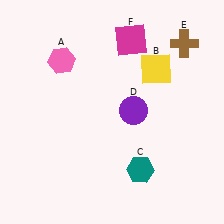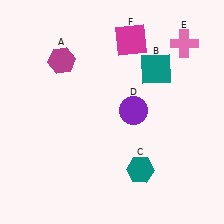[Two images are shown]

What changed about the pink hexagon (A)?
In Image 1, A is pink. In Image 2, it changed to magenta.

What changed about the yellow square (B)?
In Image 1, B is yellow. In Image 2, it changed to teal.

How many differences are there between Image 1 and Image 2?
There are 3 differences between the two images.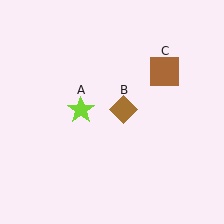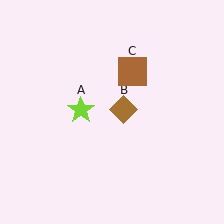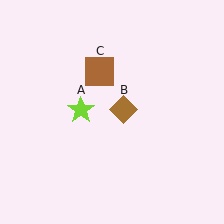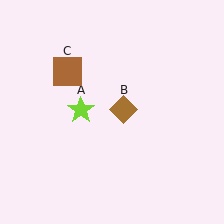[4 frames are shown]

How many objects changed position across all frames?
1 object changed position: brown square (object C).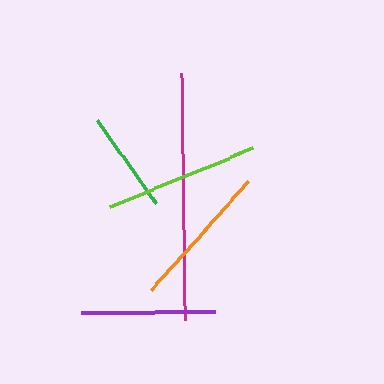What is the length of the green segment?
The green segment is approximately 102 pixels long.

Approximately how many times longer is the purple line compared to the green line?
The purple line is approximately 1.3 times the length of the green line.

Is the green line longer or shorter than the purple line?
The purple line is longer than the green line.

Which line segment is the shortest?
The green line is the shortest at approximately 102 pixels.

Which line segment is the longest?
The magenta line is the longest at approximately 247 pixels.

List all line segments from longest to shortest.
From longest to shortest: magenta, lime, orange, purple, green.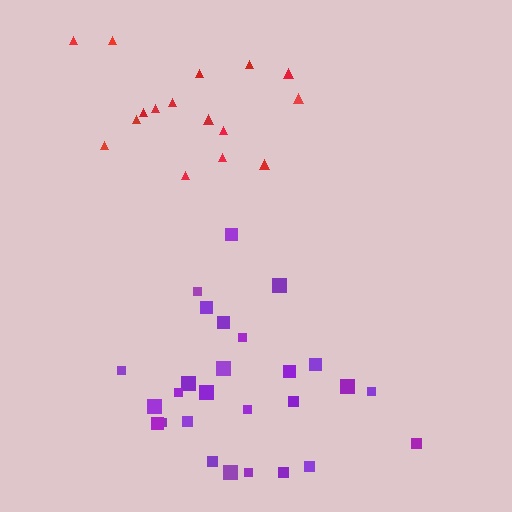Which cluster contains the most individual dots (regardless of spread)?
Purple (27).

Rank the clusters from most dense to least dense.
purple, red.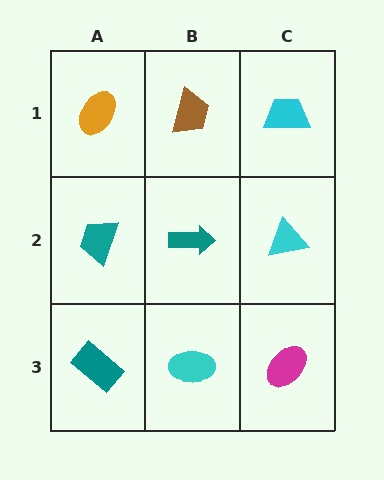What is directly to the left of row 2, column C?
A teal arrow.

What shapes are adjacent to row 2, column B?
A brown trapezoid (row 1, column B), a cyan ellipse (row 3, column B), a teal trapezoid (row 2, column A), a cyan triangle (row 2, column C).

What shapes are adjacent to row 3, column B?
A teal arrow (row 2, column B), a teal rectangle (row 3, column A), a magenta ellipse (row 3, column C).